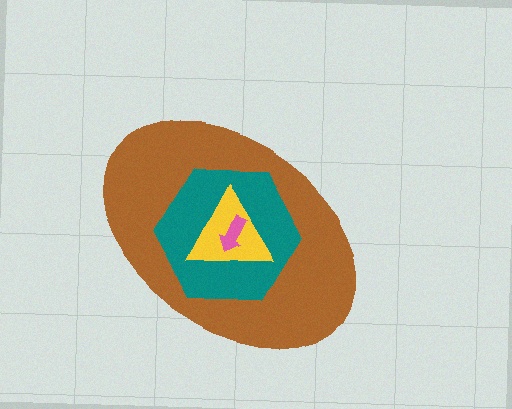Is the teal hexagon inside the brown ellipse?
Yes.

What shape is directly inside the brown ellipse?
The teal hexagon.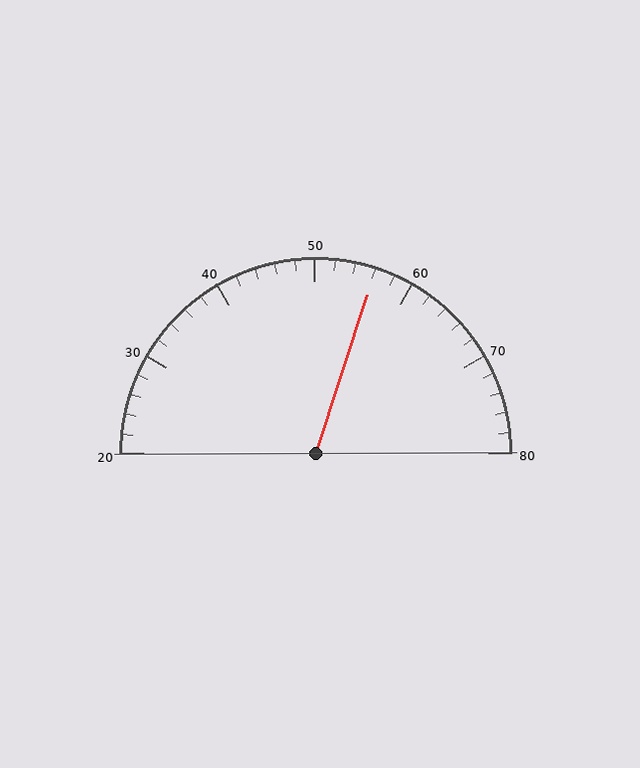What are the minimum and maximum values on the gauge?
The gauge ranges from 20 to 80.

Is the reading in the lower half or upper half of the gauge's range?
The reading is in the upper half of the range (20 to 80).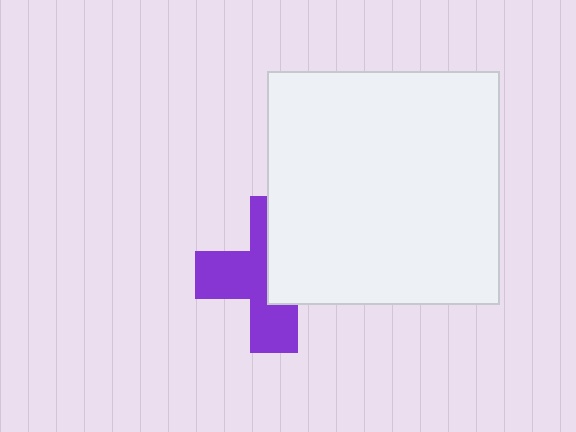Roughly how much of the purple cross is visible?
About half of it is visible (roughly 53%).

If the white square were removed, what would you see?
You would see the complete purple cross.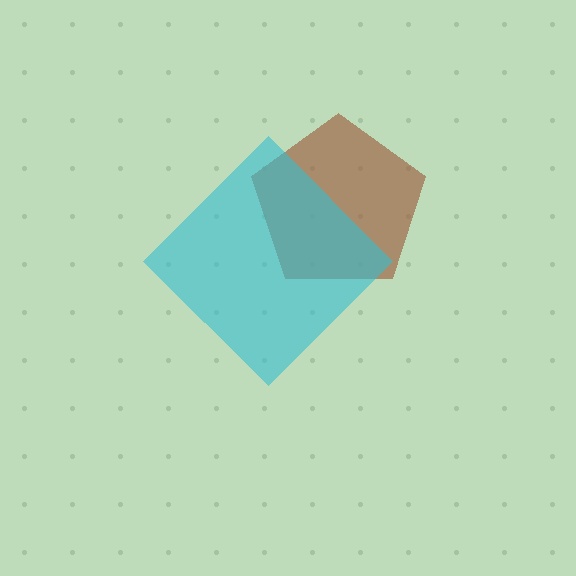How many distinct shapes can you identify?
There are 2 distinct shapes: a brown pentagon, a cyan diamond.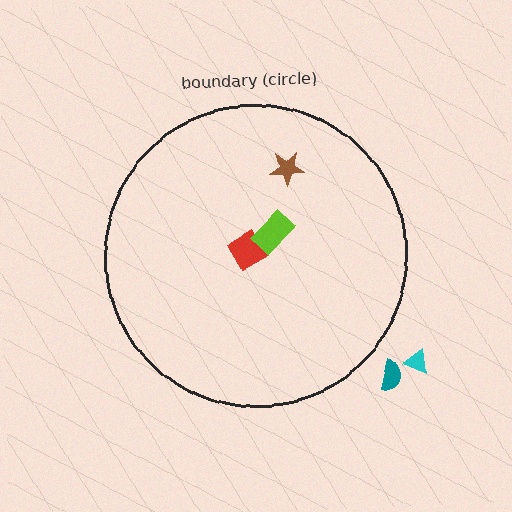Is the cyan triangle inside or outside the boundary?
Outside.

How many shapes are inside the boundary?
3 inside, 2 outside.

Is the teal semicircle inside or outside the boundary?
Outside.